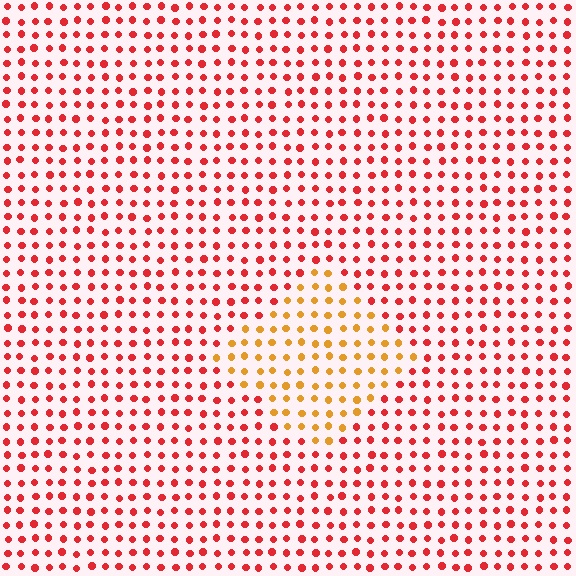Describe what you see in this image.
The image is filled with small red elements in a uniform arrangement. A diamond-shaped region is visible where the elements are tinted to a slightly different hue, forming a subtle color boundary.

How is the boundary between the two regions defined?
The boundary is defined purely by a slight shift in hue (about 40 degrees). Spacing, size, and orientation are identical on both sides.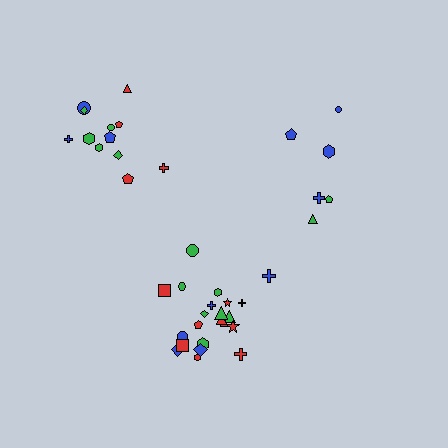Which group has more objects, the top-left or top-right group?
The top-left group.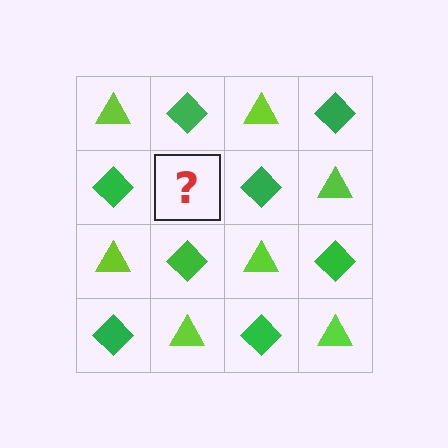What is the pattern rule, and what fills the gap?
The rule is that it alternates lime triangle and green diamond in a checkerboard pattern. The gap should be filled with a lime triangle.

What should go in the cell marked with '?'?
The missing cell should contain a lime triangle.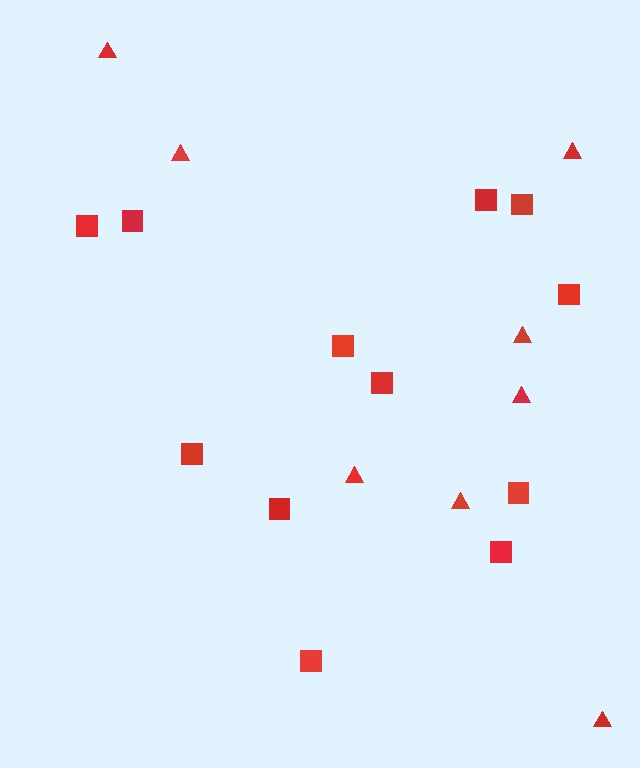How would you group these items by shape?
There are 2 groups: one group of squares (12) and one group of triangles (8).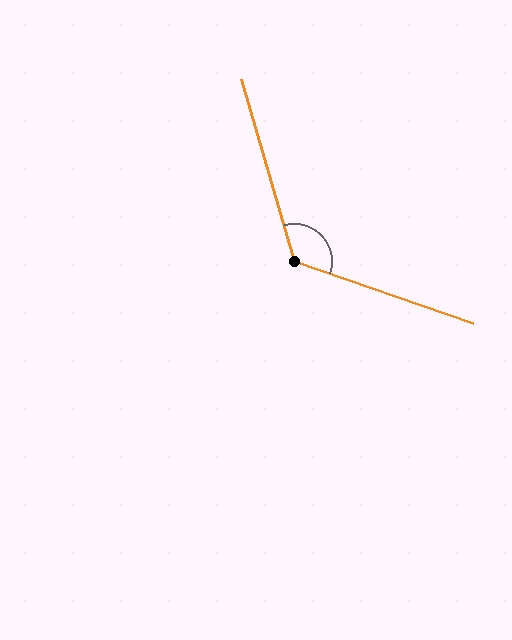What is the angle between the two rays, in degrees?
Approximately 125 degrees.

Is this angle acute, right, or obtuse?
It is obtuse.